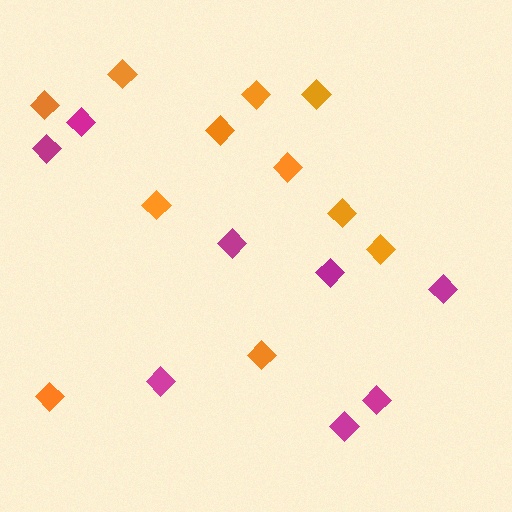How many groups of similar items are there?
There are 2 groups: one group of magenta diamonds (8) and one group of orange diamonds (11).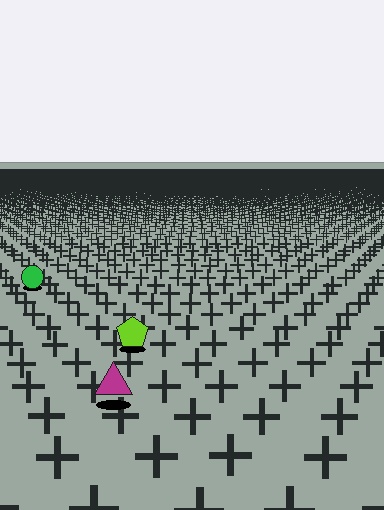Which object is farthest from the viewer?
The green circle is farthest from the viewer. It appears smaller and the ground texture around it is denser.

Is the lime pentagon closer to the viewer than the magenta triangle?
No. The magenta triangle is closer — you can tell from the texture gradient: the ground texture is coarser near it.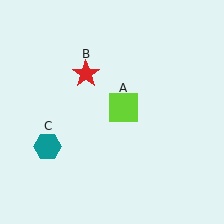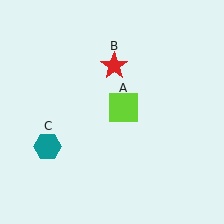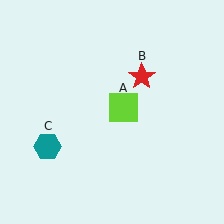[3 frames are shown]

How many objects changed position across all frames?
1 object changed position: red star (object B).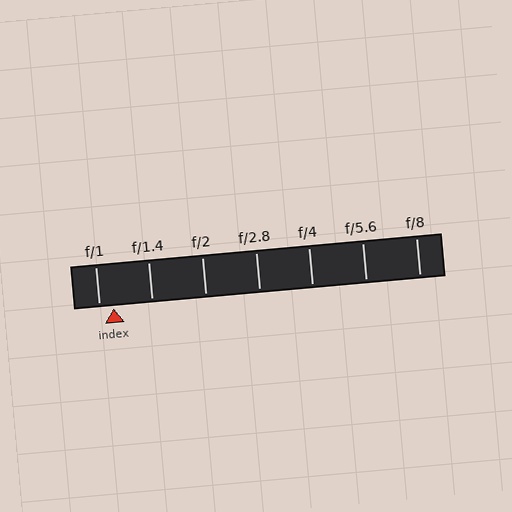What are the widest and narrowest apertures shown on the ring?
The widest aperture shown is f/1 and the narrowest is f/8.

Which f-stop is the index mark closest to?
The index mark is closest to f/1.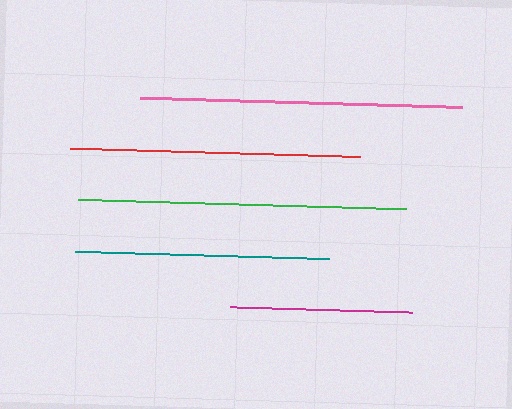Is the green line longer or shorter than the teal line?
The green line is longer than the teal line.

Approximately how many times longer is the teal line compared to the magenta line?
The teal line is approximately 1.4 times the length of the magenta line.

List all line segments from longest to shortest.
From longest to shortest: green, pink, red, teal, magenta.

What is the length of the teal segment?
The teal segment is approximately 255 pixels long.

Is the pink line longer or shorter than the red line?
The pink line is longer than the red line.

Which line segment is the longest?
The green line is the longest at approximately 328 pixels.